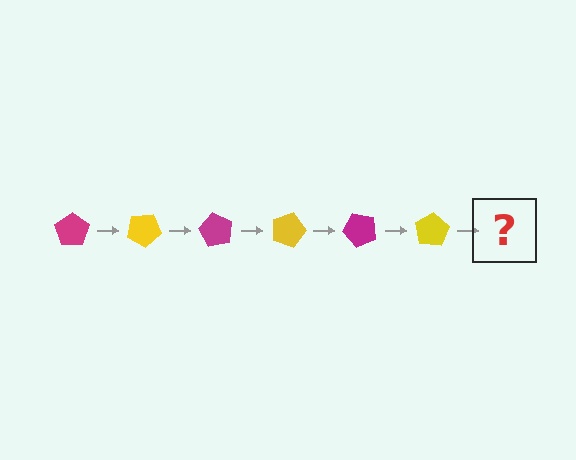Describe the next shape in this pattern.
It should be a magenta pentagon, rotated 180 degrees from the start.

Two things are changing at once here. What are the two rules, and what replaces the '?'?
The two rules are that it rotates 30 degrees each step and the color cycles through magenta and yellow. The '?' should be a magenta pentagon, rotated 180 degrees from the start.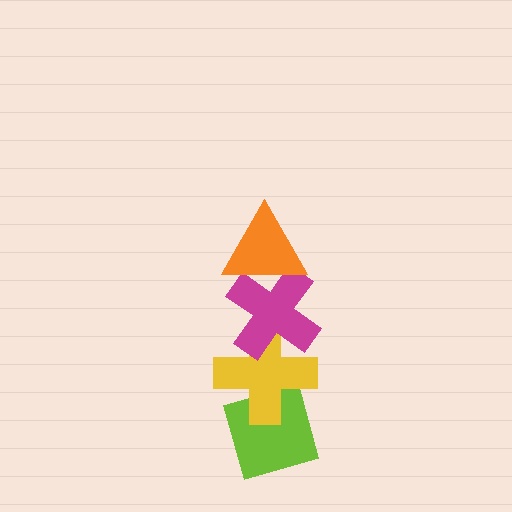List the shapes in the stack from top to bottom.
From top to bottom: the orange triangle, the magenta cross, the yellow cross, the lime diamond.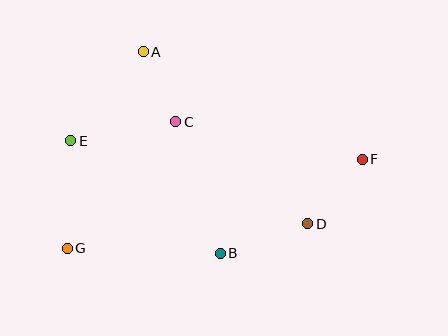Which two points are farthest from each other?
Points F and G are farthest from each other.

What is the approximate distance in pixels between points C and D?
The distance between C and D is approximately 166 pixels.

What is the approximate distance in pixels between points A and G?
The distance between A and G is approximately 211 pixels.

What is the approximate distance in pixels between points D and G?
The distance between D and G is approximately 242 pixels.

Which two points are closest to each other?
Points A and C are closest to each other.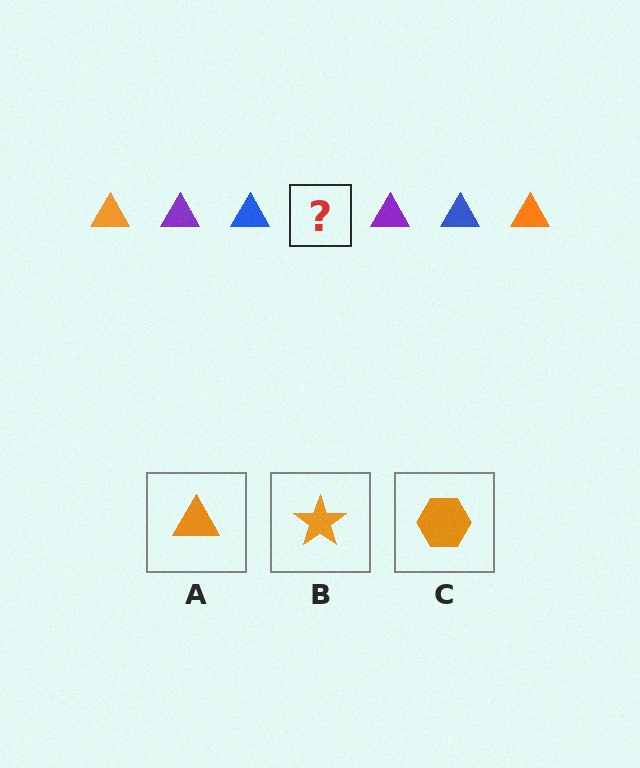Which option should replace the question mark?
Option A.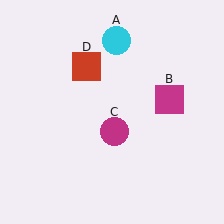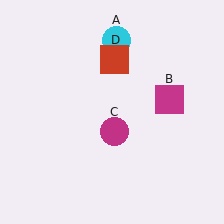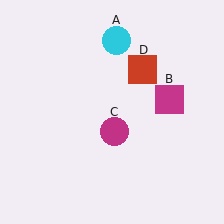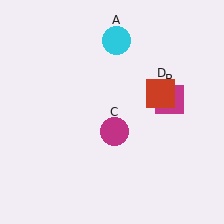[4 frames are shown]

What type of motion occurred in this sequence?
The red square (object D) rotated clockwise around the center of the scene.